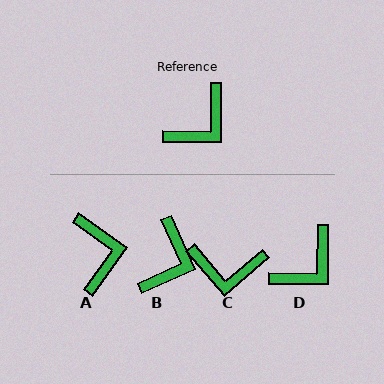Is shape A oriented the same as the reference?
No, it is off by about 55 degrees.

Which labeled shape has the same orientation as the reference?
D.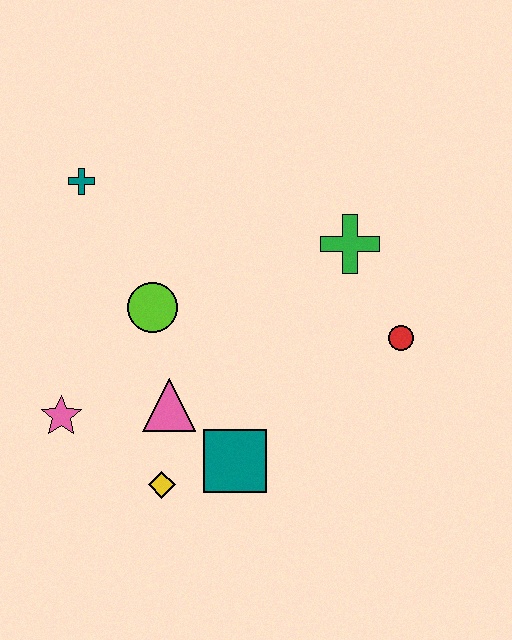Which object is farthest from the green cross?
The pink star is farthest from the green cross.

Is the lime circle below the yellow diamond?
No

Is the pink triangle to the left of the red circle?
Yes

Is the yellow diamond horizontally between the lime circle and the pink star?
No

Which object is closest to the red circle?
The green cross is closest to the red circle.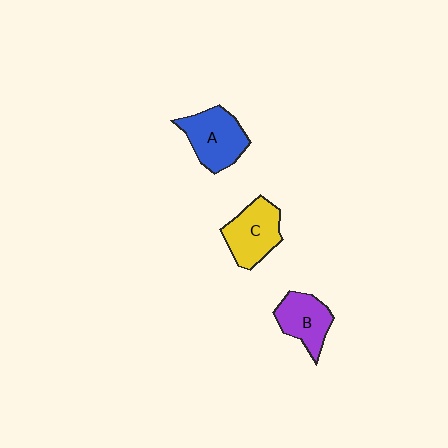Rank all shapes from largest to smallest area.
From largest to smallest: A (blue), C (yellow), B (purple).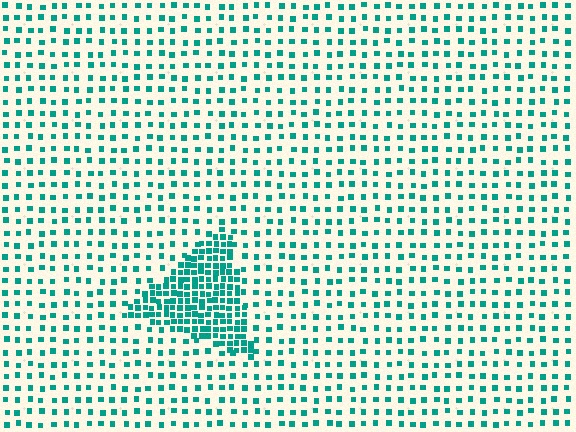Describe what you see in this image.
The image contains small teal elements arranged at two different densities. A triangle-shaped region is visible where the elements are more densely packed than the surrounding area.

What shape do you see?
I see a triangle.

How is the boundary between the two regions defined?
The boundary is defined by a change in element density (approximately 2.8x ratio). All elements are the same color, size, and shape.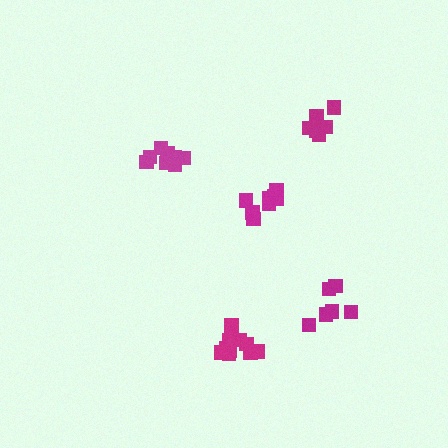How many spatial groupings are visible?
There are 5 spatial groupings.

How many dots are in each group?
Group 1: 6 dots, Group 2: 10 dots, Group 3: 8 dots, Group 4: 6 dots, Group 5: 8 dots (38 total).